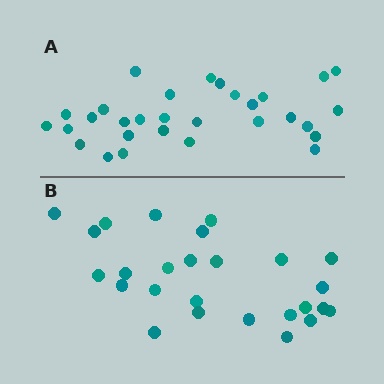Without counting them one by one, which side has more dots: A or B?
Region A (the top region) has more dots.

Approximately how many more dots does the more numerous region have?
Region A has about 4 more dots than region B.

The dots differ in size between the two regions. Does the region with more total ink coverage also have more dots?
No. Region B has more total ink coverage because its dots are larger, but region A actually contains more individual dots. Total area can be misleading — the number of items is what matters here.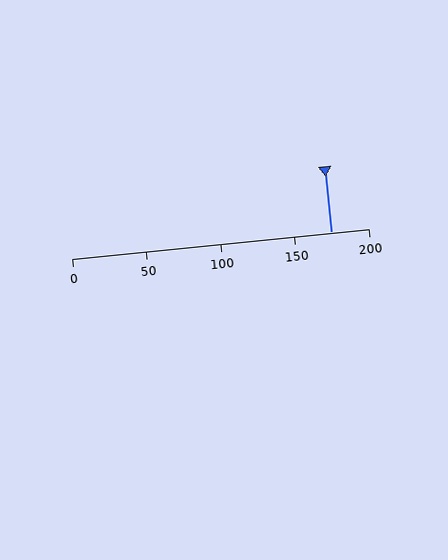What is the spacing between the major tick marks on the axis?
The major ticks are spaced 50 apart.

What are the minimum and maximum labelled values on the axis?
The axis runs from 0 to 200.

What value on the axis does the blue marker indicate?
The marker indicates approximately 175.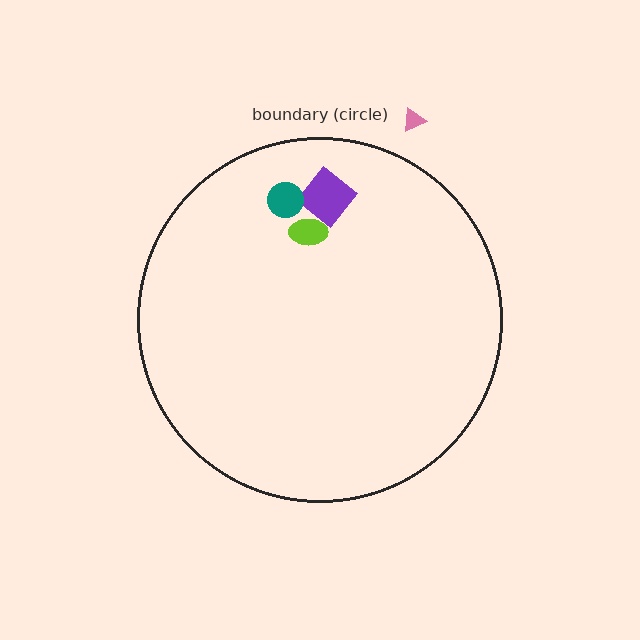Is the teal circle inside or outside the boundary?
Inside.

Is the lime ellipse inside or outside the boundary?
Inside.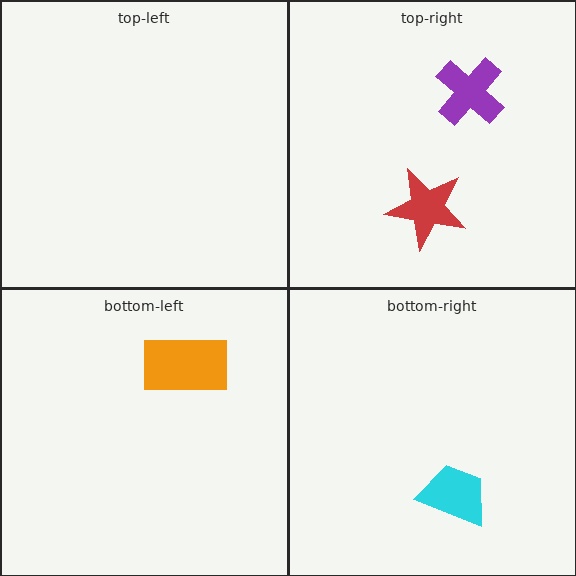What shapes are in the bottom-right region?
The cyan trapezoid.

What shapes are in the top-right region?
The purple cross, the red star.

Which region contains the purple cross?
The top-right region.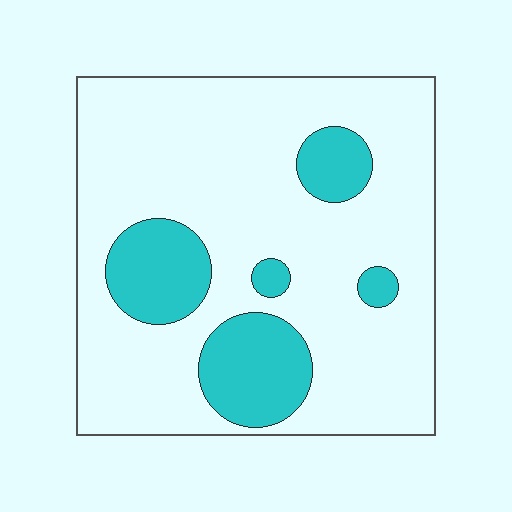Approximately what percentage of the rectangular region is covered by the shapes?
Approximately 20%.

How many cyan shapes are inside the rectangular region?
5.